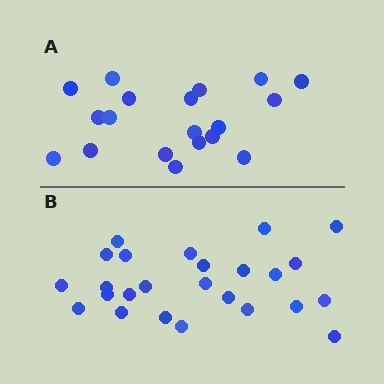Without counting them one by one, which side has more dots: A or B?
Region B (the bottom region) has more dots.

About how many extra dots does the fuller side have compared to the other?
Region B has about 6 more dots than region A.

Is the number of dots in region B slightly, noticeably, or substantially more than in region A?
Region B has noticeably more, but not dramatically so. The ratio is roughly 1.3 to 1.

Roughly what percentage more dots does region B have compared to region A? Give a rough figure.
About 30% more.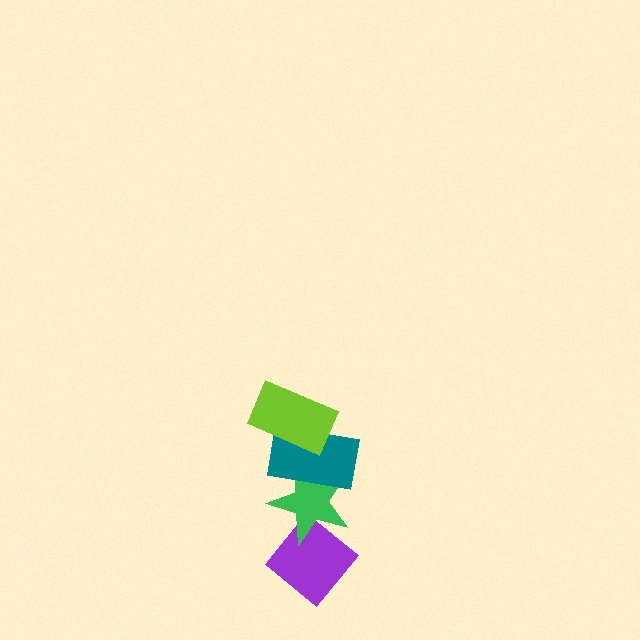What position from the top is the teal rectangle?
The teal rectangle is 2nd from the top.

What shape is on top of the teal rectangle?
The lime rectangle is on top of the teal rectangle.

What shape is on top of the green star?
The teal rectangle is on top of the green star.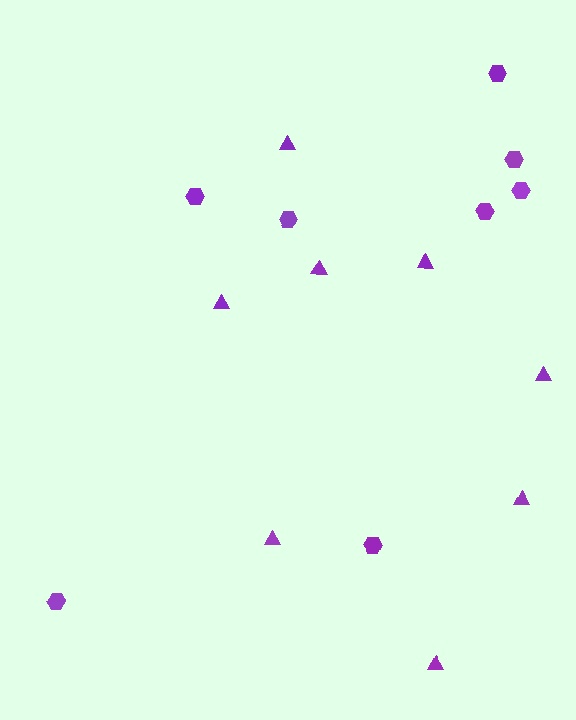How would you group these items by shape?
There are 2 groups: one group of hexagons (8) and one group of triangles (8).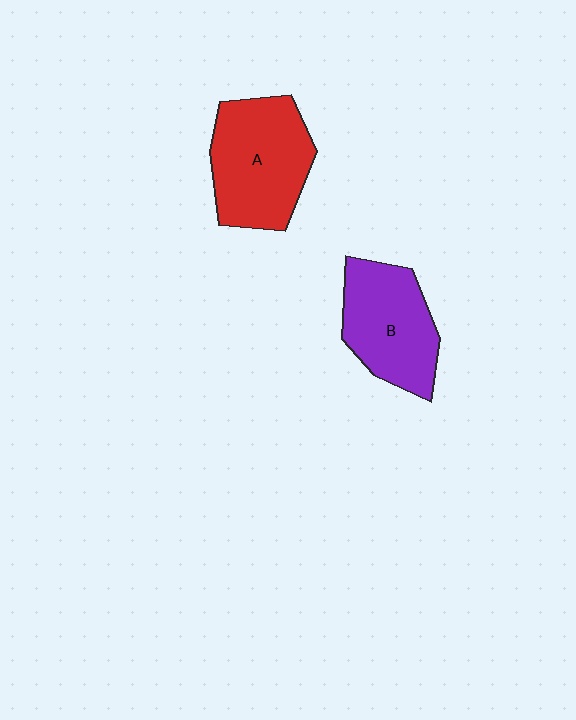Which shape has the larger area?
Shape A (red).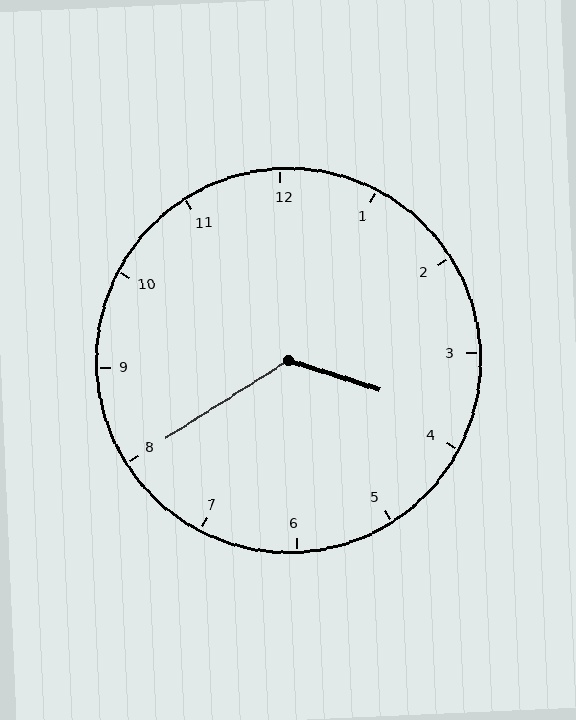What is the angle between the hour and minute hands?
Approximately 130 degrees.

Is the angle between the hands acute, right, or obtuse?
It is obtuse.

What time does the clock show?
3:40.